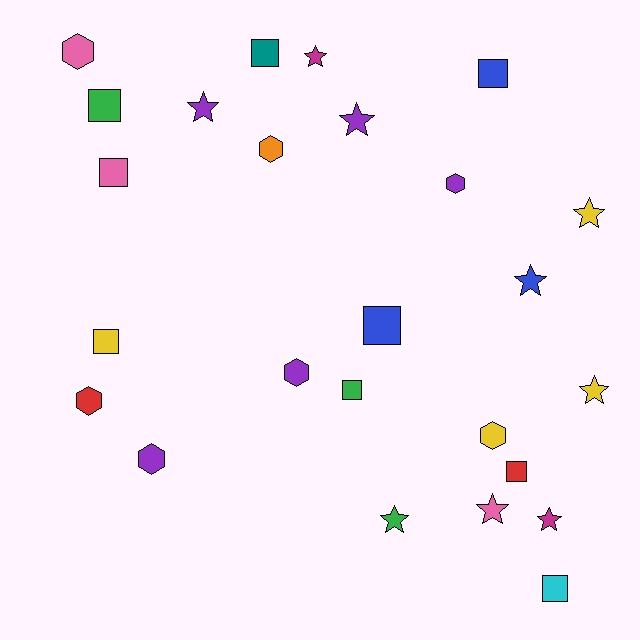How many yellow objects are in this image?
There are 4 yellow objects.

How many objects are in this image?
There are 25 objects.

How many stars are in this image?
There are 9 stars.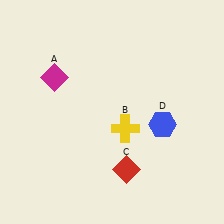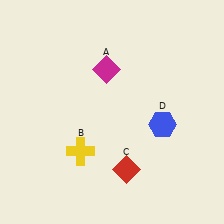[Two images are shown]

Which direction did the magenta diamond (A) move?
The magenta diamond (A) moved right.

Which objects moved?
The objects that moved are: the magenta diamond (A), the yellow cross (B).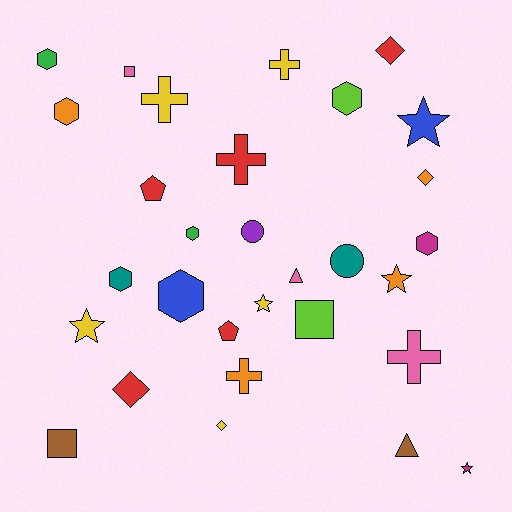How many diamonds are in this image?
There are 4 diamonds.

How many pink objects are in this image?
There are 3 pink objects.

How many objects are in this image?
There are 30 objects.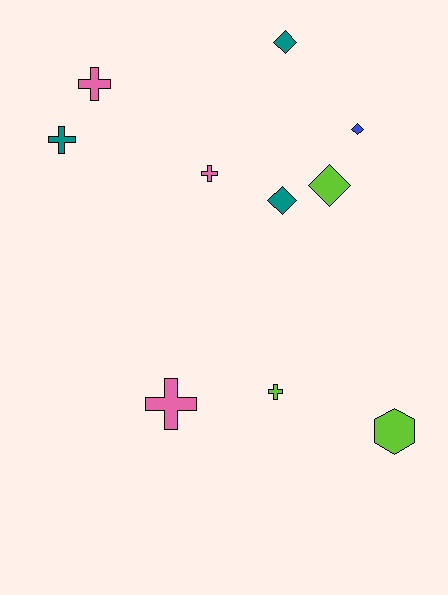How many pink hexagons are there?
There are no pink hexagons.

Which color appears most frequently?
Teal, with 3 objects.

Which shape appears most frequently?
Cross, with 5 objects.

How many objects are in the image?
There are 10 objects.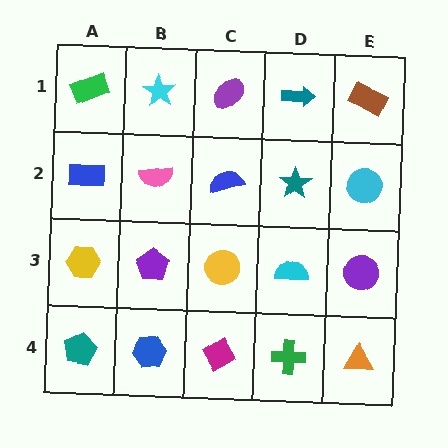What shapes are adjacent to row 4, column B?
A purple pentagon (row 3, column B), a teal pentagon (row 4, column A), a magenta diamond (row 4, column C).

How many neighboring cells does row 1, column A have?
2.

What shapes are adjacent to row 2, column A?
A green rectangle (row 1, column A), a yellow hexagon (row 3, column A), a pink semicircle (row 2, column B).